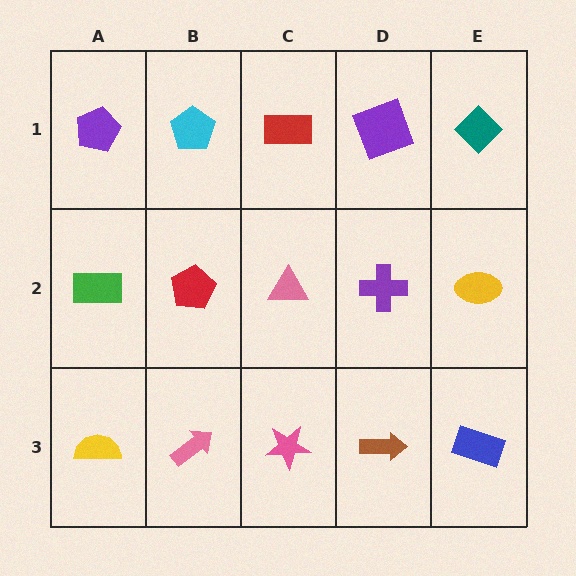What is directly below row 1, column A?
A green rectangle.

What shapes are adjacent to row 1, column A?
A green rectangle (row 2, column A), a cyan pentagon (row 1, column B).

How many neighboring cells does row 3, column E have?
2.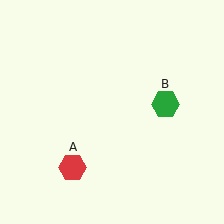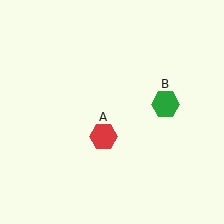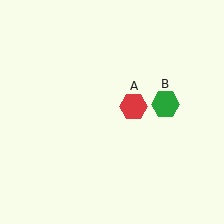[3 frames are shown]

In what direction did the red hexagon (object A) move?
The red hexagon (object A) moved up and to the right.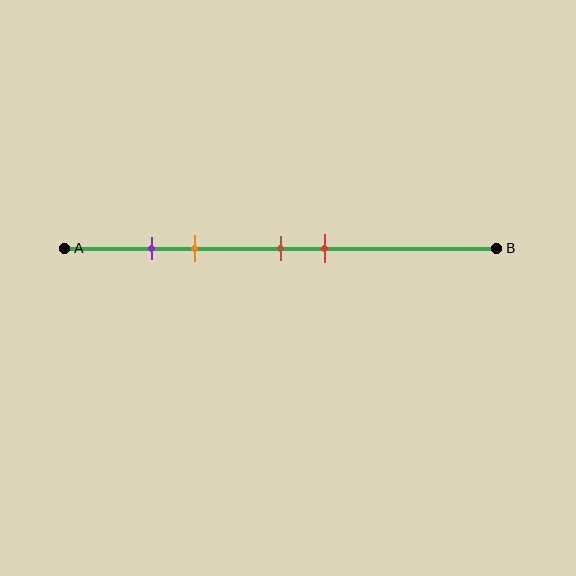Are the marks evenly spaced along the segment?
No, the marks are not evenly spaced.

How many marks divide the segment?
There are 4 marks dividing the segment.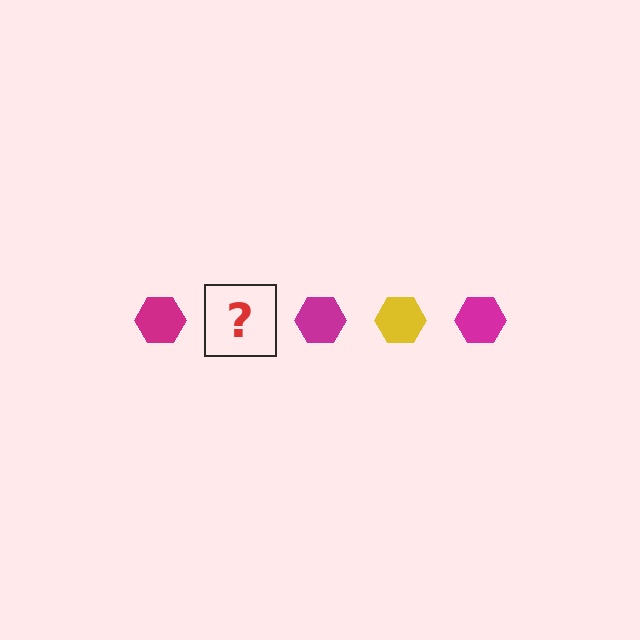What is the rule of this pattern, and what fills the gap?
The rule is that the pattern cycles through magenta, yellow hexagons. The gap should be filled with a yellow hexagon.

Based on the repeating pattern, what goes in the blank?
The blank should be a yellow hexagon.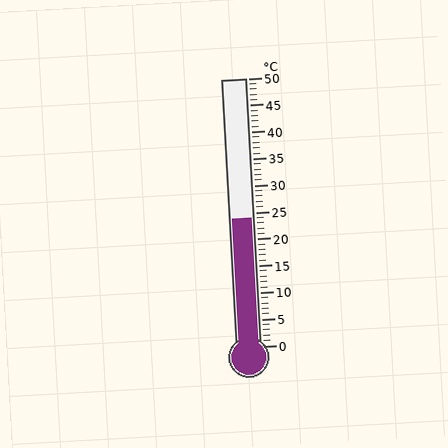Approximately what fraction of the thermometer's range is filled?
The thermometer is filled to approximately 50% of its range.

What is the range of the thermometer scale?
The thermometer scale ranges from 0°C to 50°C.